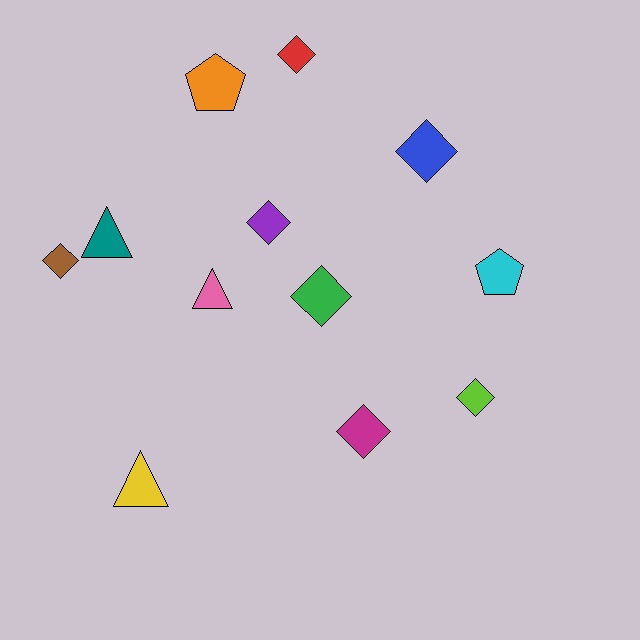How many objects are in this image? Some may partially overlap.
There are 12 objects.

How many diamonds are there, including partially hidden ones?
There are 7 diamonds.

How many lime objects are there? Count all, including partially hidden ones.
There is 1 lime object.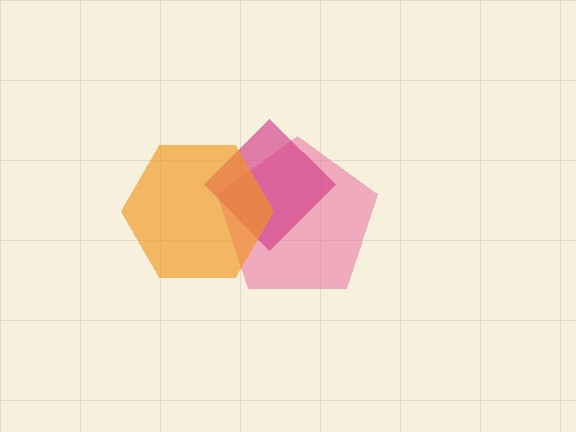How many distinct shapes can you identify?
There are 3 distinct shapes: a pink pentagon, a magenta diamond, an orange hexagon.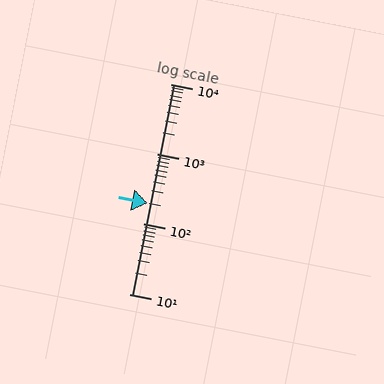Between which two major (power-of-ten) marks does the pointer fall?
The pointer is between 100 and 1000.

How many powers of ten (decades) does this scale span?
The scale spans 3 decades, from 10 to 10000.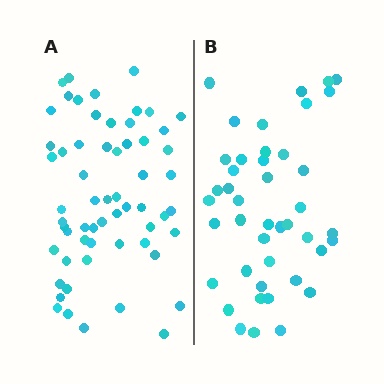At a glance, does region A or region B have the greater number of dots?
Region A (the left region) has more dots.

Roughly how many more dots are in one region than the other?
Region A has approximately 15 more dots than region B.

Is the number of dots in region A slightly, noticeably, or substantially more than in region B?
Region A has noticeably more, but not dramatically so. The ratio is roughly 1.4 to 1.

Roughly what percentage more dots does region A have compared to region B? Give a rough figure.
About 40% more.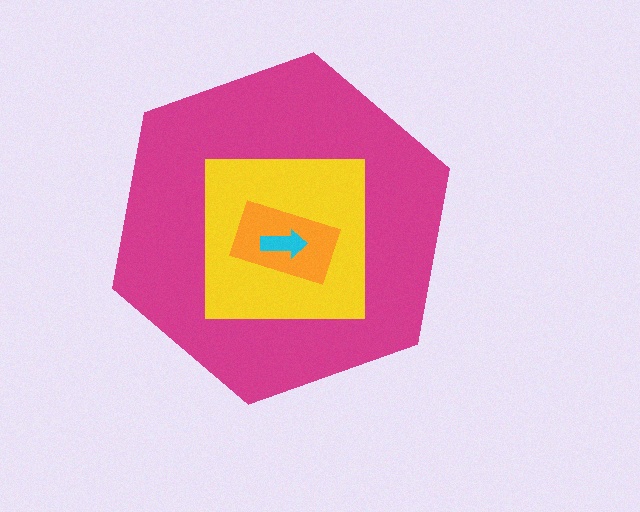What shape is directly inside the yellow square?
The orange rectangle.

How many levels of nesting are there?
4.